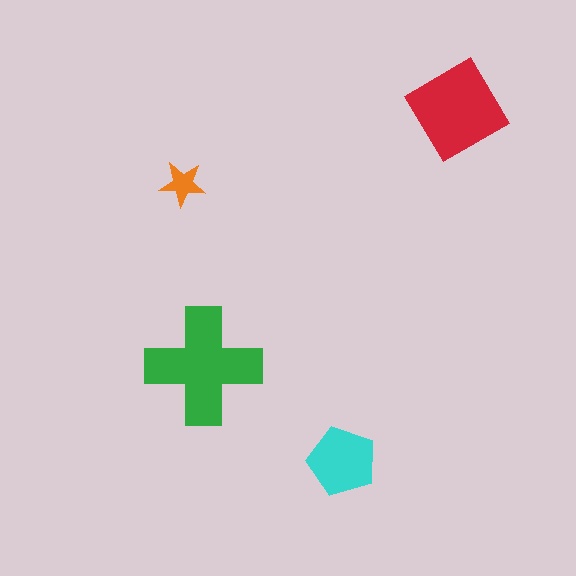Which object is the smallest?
The orange star.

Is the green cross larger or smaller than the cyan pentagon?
Larger.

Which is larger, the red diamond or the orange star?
The red diamond.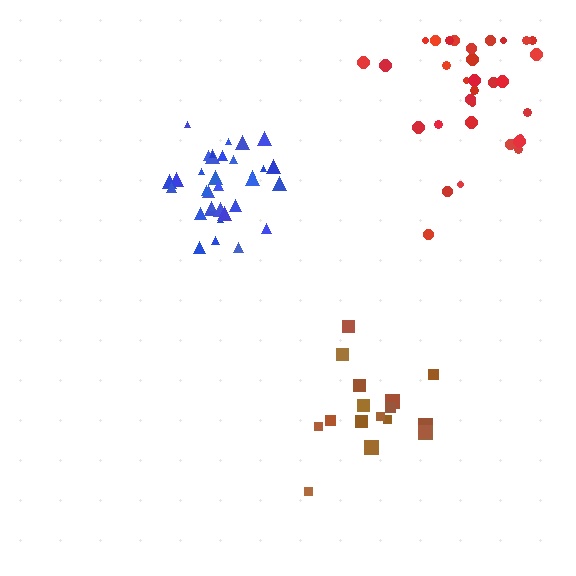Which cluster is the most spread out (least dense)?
Brown.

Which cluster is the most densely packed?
Blue.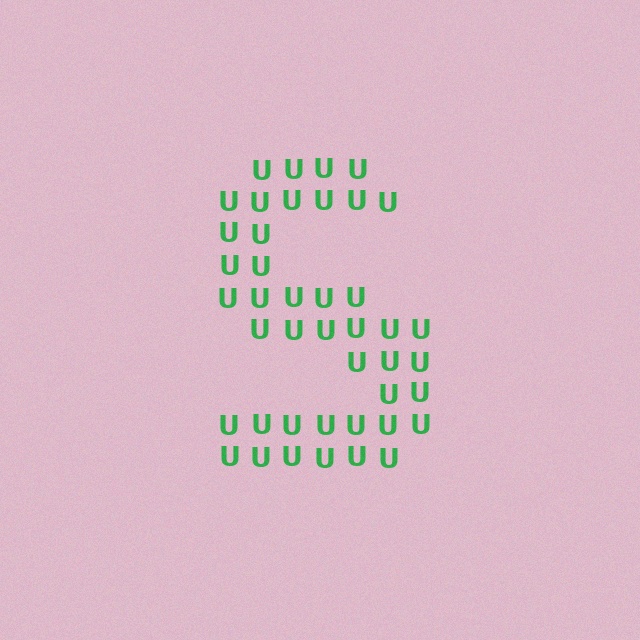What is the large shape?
The large shape is the letter S.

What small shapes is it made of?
It is made of small letter U's.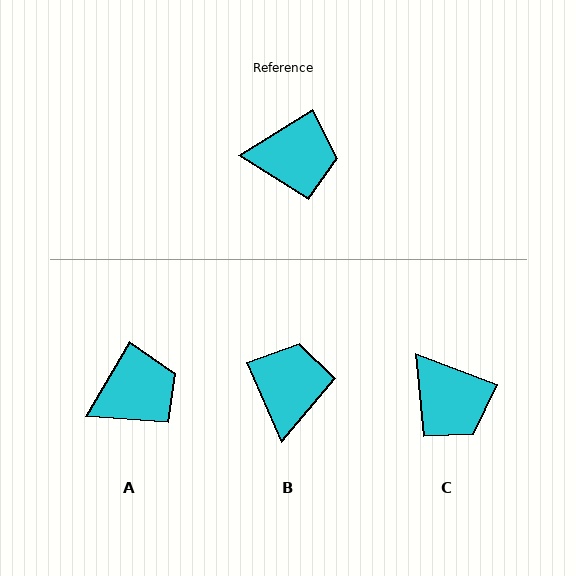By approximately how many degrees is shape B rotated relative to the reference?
Approximately 82 degrees counter-clockwise.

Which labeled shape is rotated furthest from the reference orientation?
B, about 82 degrees away.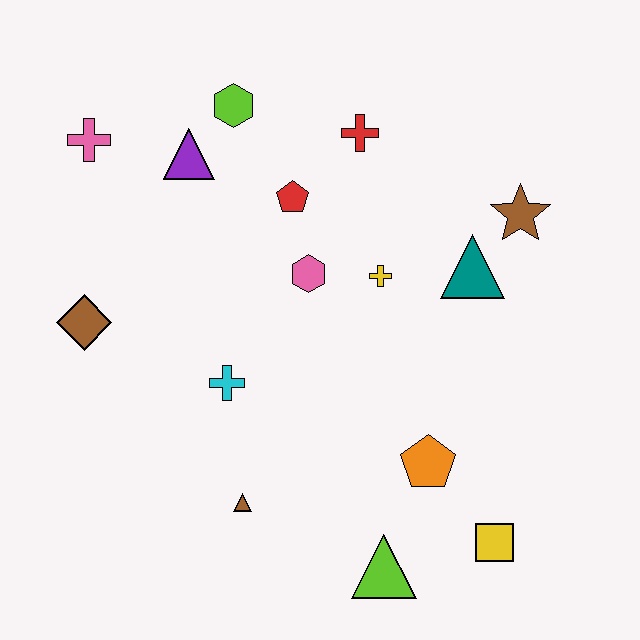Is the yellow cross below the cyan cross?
No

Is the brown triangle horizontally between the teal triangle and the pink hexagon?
No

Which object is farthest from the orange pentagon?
The pink cross is farthest from the orange pentagon.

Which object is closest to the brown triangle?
The cyan cross is closest to the brown triangle.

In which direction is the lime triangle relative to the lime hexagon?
The lime triangle is below the lime hexagon.